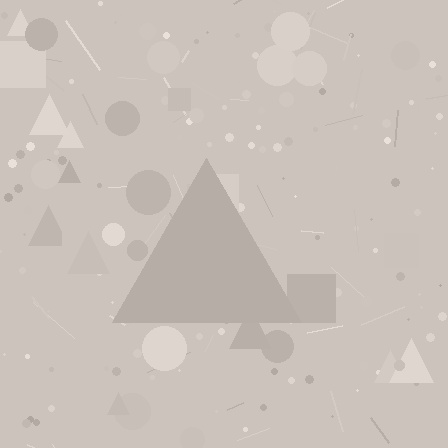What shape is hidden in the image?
A triangle is hidden in the image.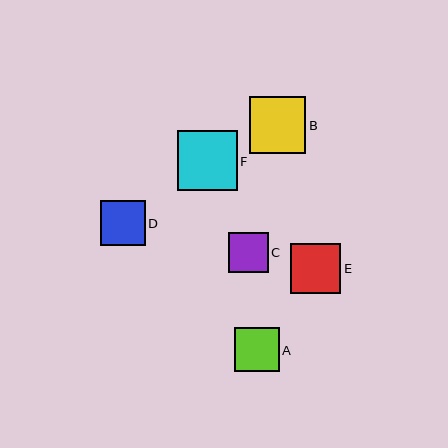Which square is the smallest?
Square C is the smallest with a size of approximately 40 pixels.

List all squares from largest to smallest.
From largest to smallest: F, B, E, D, A, C.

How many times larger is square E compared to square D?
Square E is approximately 1.1 times the size of square D.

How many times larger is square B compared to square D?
Square B is approximately 1.3 times the size of square D.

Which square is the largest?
Square F is the largest with a size of approximately 60 pixels.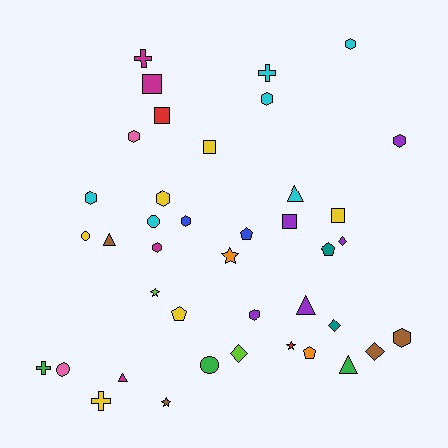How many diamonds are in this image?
There are 4 diamonds.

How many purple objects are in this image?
There are 5 purple objects.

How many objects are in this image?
There are 40 objects.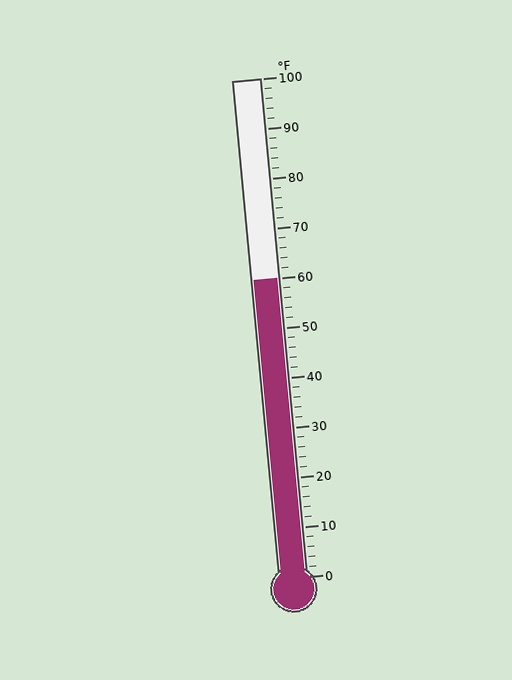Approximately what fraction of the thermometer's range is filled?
The thermometer is filled to approximately 60% of its range.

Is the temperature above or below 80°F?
The temperature is below 80°F.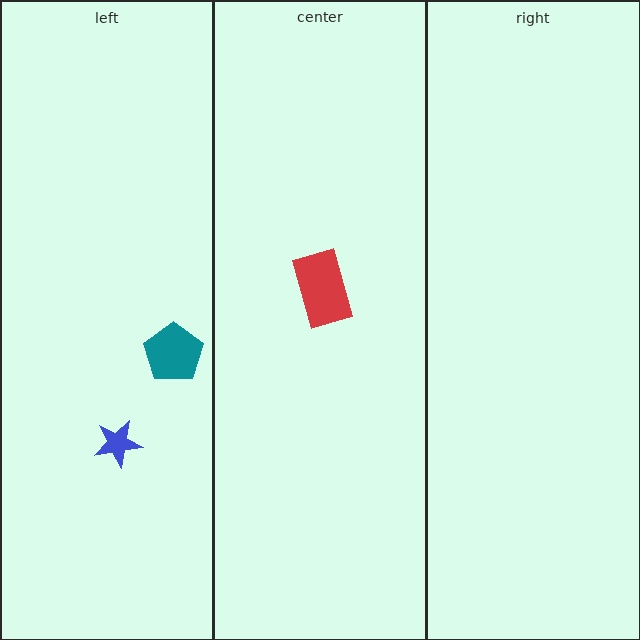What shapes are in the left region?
The blue star, the teal pentagon.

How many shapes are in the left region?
2.